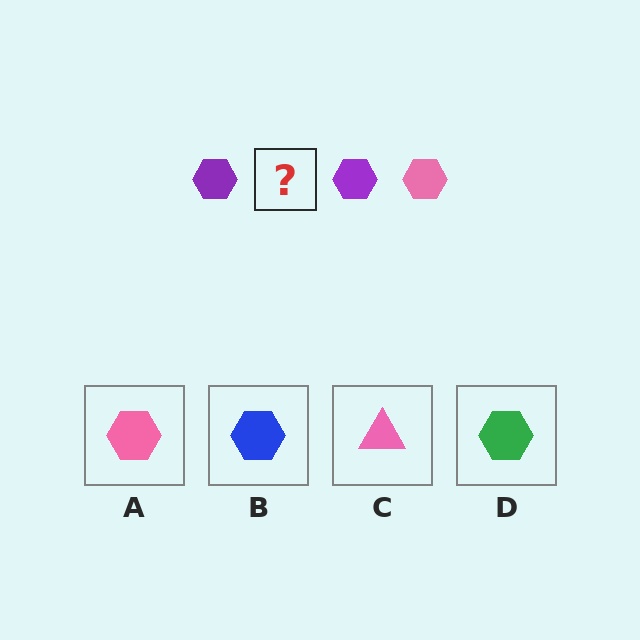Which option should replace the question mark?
Option A.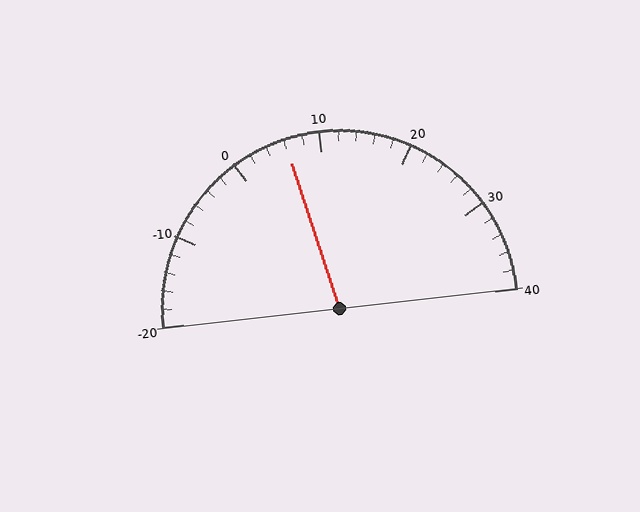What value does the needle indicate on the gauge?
The needle indicates approximately 6.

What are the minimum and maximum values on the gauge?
The gauge ranges from -20 to 40.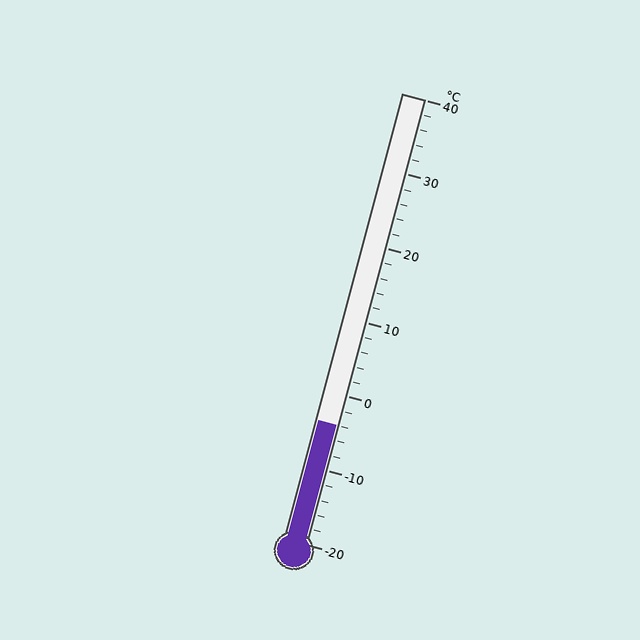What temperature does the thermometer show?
The thermometer shows approximately -4°C.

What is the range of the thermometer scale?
The thermometer scale ranges from -20°C to 40°C.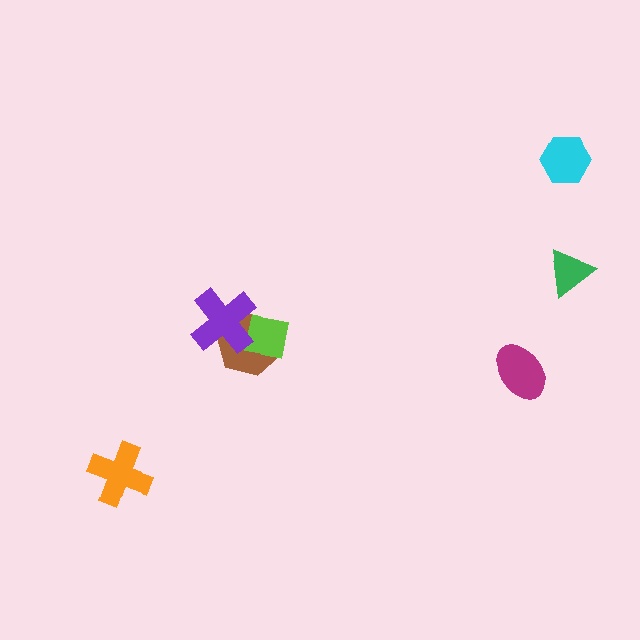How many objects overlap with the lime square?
2 objects overlap with the lime square.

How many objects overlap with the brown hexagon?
2 objects overlap with the brown hexagon.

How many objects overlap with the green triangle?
0 objects overlap with the green triangle.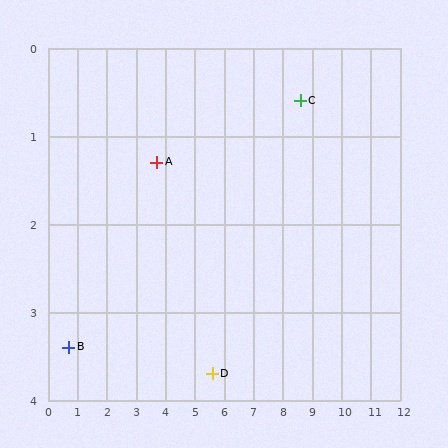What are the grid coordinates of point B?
Point B is at approximately (0.7, 3.4).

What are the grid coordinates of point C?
Point C is at approximately (8.6, 0.6).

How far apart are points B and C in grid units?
Points B and C are about 8.4 grid units apart.